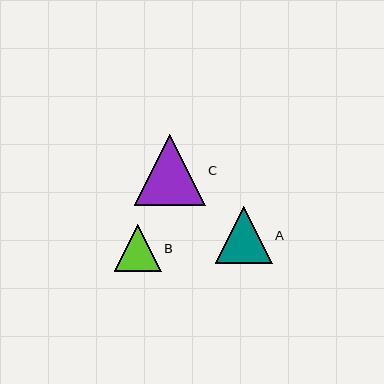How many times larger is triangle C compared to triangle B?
Triangle C is approximately 1.5 times the size of triangle B.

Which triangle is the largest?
Triangle C is the largest with a size of approximately 71 pixels.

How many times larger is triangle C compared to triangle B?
Triangle C is approximately 1.5 times the size of triangle B.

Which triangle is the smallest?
Triangle B is the smallest with a size of approximately 46 pixels.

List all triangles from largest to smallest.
From largest to smallest: C, A, B.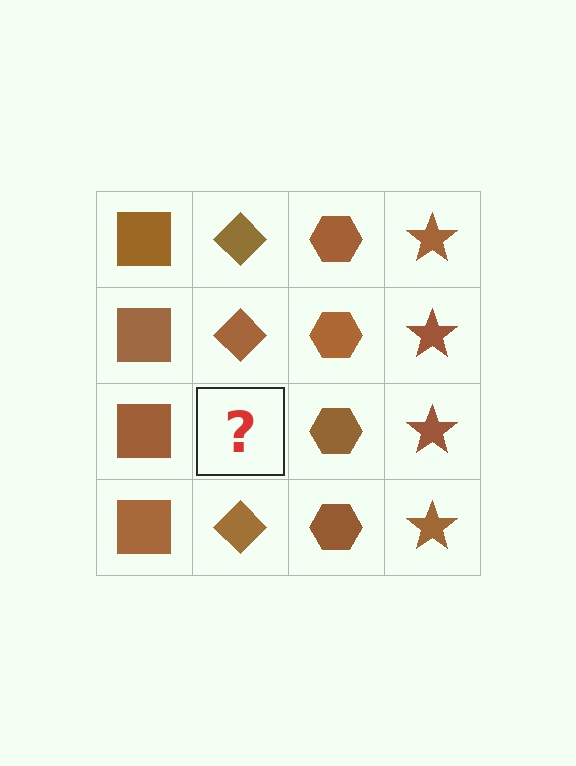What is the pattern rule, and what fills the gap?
The rule is that each column has a consistent shape. The gap should be filled with a brown diamond.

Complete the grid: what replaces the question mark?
The question mark should be replaced with a brown diamond.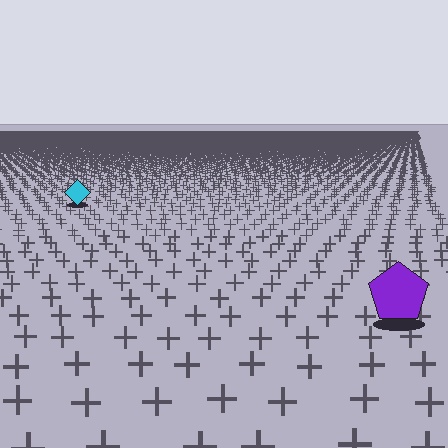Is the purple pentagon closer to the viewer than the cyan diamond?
Yes. The purple pentagon is closer — you can tell from the texture gradient: the ground texture is coarser near it.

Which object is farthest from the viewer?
The cyan diamond is farthest from the viewer. It appears smaller and the ground texture around it is denser.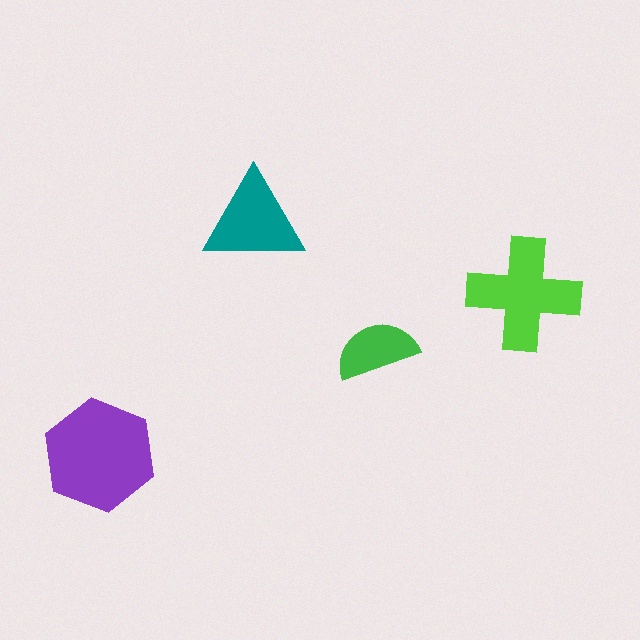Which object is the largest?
The purple hexagon.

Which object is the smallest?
The green semicircle.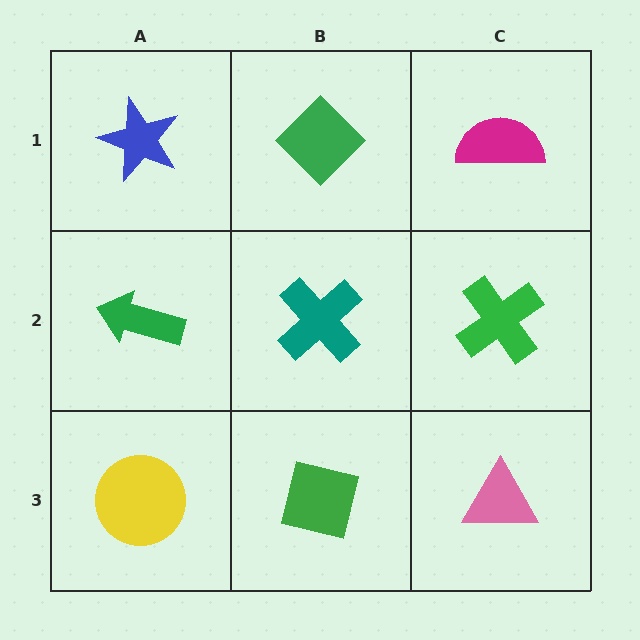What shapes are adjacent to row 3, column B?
A teal cross (row 2, column B), a yellow circle (row 3, column A), a pink triangle (row 3, column C).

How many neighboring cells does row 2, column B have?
4.